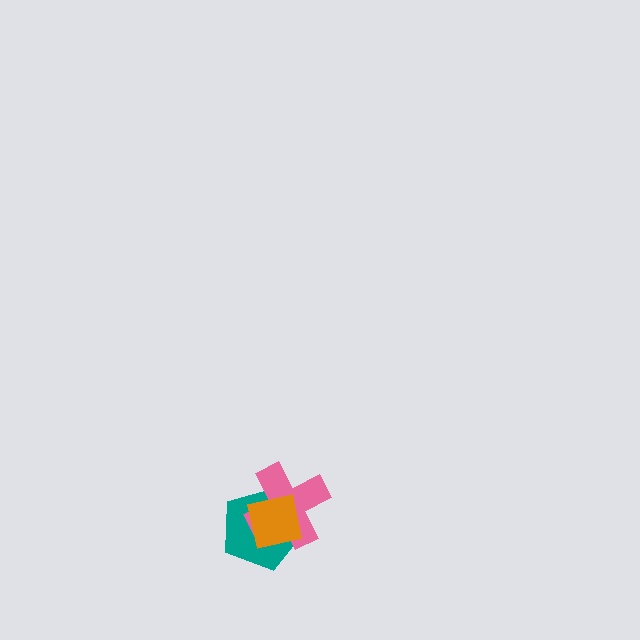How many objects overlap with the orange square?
2 objects overlap with the orange square.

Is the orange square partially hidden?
No, no other shape covers it.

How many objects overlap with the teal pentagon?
2 objects overlap with the teal pentagon.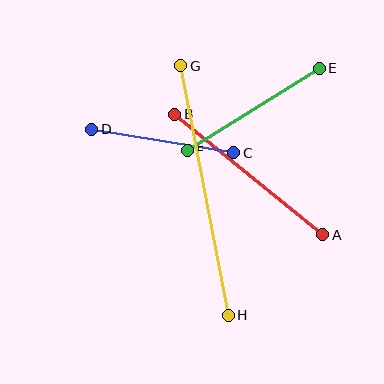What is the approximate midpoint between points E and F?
The midpoint is at approximately (253, 110) pixels.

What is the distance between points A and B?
The distance is approximately 191 pixels.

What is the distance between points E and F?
The distance is approximately 156 pixels.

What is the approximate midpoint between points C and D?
The midpoint is at approximately (163, 141) pixels.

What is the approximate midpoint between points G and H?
The midpoint is at approximately (205, 190) pixels.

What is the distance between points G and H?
The distance is approximately 254 pixels.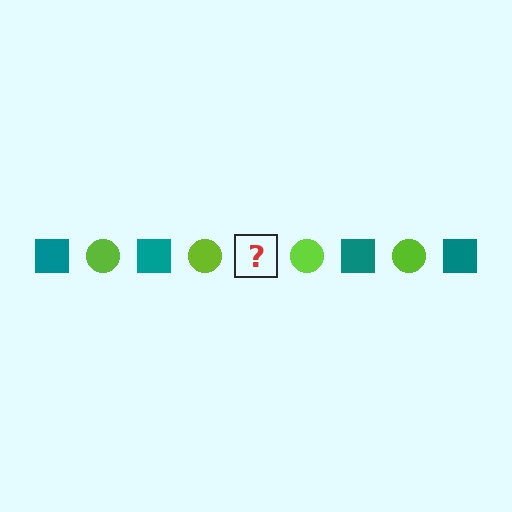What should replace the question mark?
The question mark should be replaced with a teal square.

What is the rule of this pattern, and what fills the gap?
The rule is that the pattern alternates between teal square and lime circle. The gap should be filled with a teal square.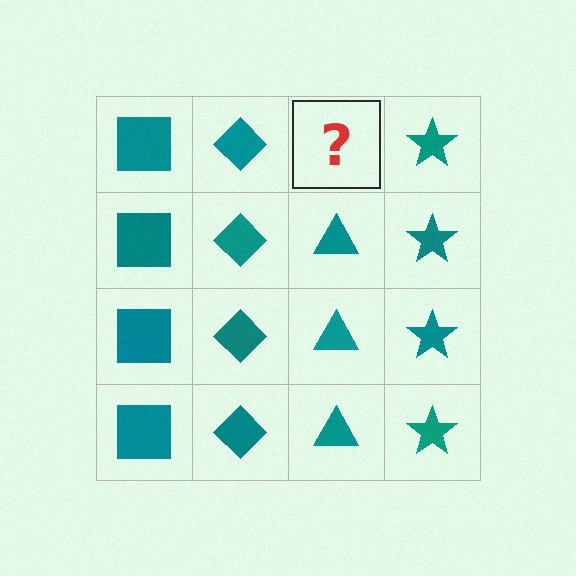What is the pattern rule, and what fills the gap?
The rule is that each column has a consistent shape. The gap should be filled with a teal triangle.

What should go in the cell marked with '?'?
The missing cell should contain a teal triangle.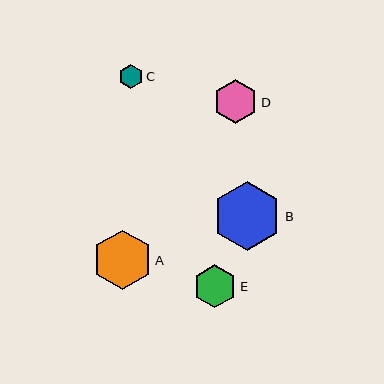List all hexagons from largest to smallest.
From largest to smallest: B, A, D, E, C.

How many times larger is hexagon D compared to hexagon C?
Hexagon D is approximately 1.9 times the size of hexagon C.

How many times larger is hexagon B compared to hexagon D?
Hexagon B is approximately 1.6 times the size of hexagon D.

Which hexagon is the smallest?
Hexagon C is the smallest with a size of approximately 24 pixels.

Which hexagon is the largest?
Hexagon B is the largest with a size of approximately 69 pixels.